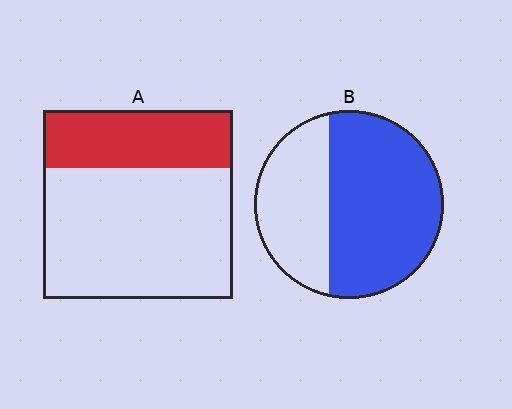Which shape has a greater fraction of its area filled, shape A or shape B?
Shape B.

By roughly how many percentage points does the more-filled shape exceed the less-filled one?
By roughly 35 percentage points (B over A).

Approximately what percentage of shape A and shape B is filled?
A is approximately 30% and B is approximately 65%.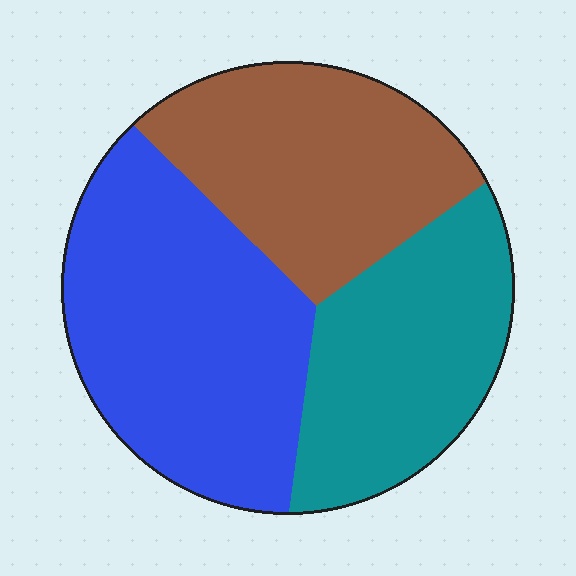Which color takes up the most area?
Blue, at roughly 40%.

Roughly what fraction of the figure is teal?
Teal takes up about one quarter (1/4) of the figure.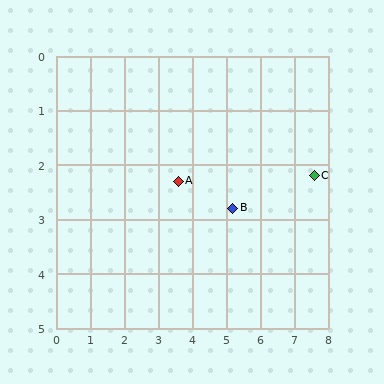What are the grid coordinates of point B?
Point B is at approximately (5.2, 2.8).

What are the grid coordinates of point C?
Point C is at approximately (7.6, 2.2).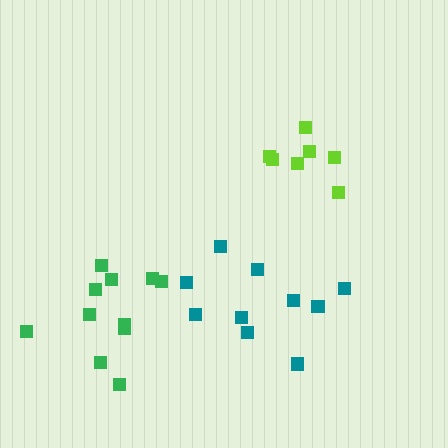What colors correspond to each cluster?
The clusters are colored: green, lime, teal.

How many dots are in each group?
Group 1: 11 dots, Group 2: 7 dots, Group 3: 10 dots (28 total).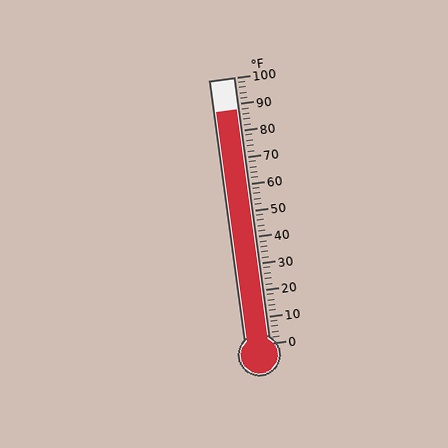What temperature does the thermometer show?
The thermometer shows approximately 88°F.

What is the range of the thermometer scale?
The thermometer scale ranges from 0°F to 100°F.